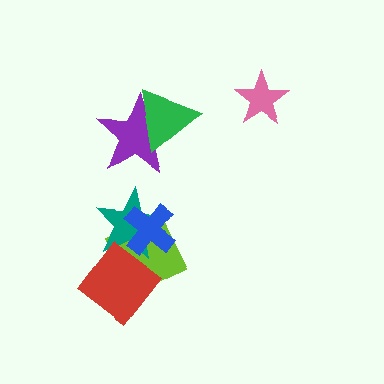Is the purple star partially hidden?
Yes, it is partially covered by another shape.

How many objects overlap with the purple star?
1 object overlaps with the purple star.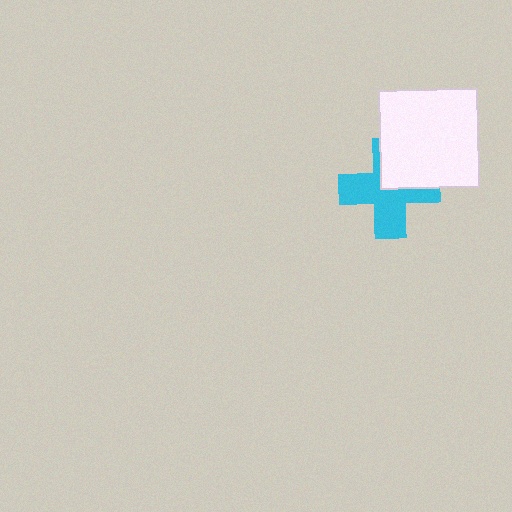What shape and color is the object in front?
The object in front is a white square.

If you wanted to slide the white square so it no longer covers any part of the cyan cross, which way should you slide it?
Slide it toward the upper-right — that is the most direct way to separate the two shapes.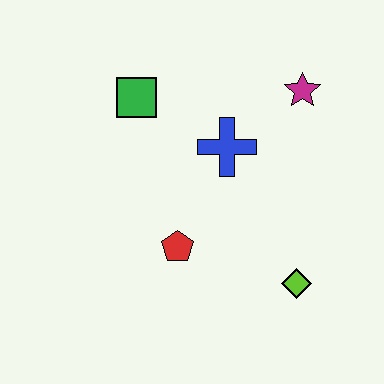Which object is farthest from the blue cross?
The lime diamond is farthest from the blue cross.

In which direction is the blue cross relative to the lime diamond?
The blue cross is above the lime diamond.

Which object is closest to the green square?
The blue cross is closest to the green square.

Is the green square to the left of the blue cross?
Yes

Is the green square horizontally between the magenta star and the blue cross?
No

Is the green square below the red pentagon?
No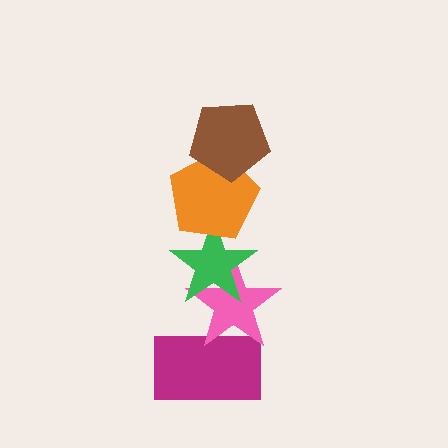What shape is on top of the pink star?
The green star is on top of the pink star.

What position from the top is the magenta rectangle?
The magenta rectangle is 5th from the top.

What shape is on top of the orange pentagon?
The brown pentagon is on top of the orange pentagon.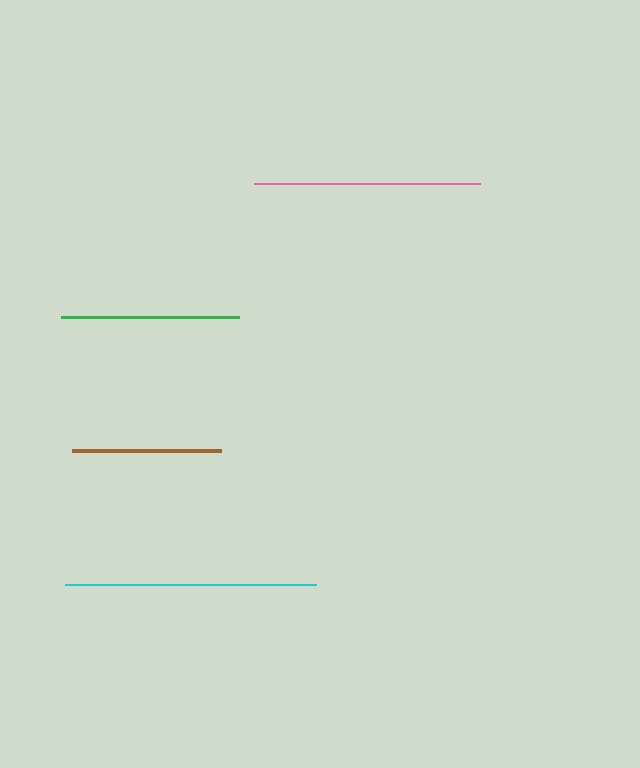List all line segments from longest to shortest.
From longest to shortest: cyan, pink, green, brown.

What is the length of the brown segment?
The brown segment is approximately 149 pixels long.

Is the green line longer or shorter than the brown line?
The green line is longer than the brown line.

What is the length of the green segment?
The green segment is approximately 177 pixels long.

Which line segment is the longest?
The cyan line is the longest at approximately 251 pixels.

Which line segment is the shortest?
The brown line is the shortest at approximately 149 pixels.